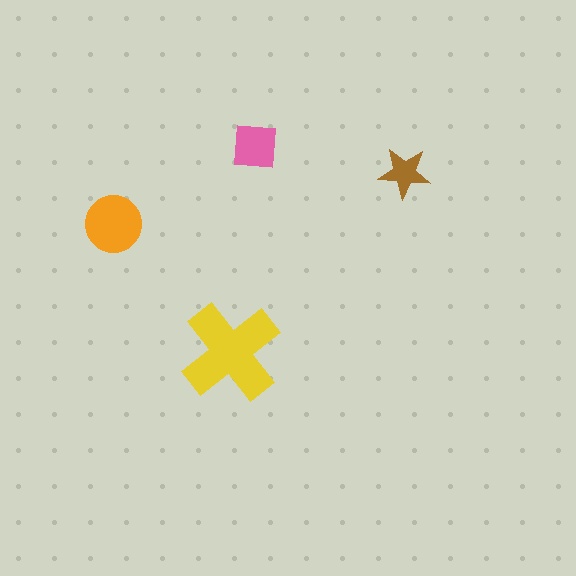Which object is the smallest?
The brown star.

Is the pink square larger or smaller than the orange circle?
Smaller.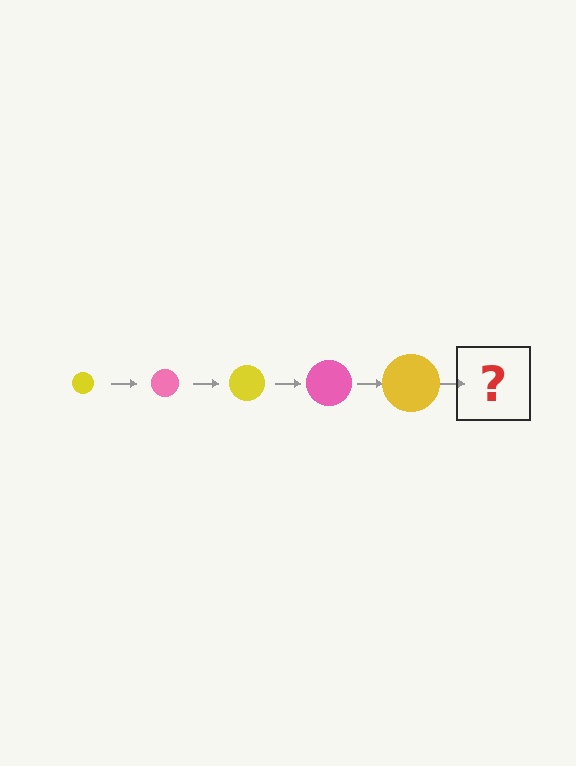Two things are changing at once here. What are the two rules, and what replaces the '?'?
The two rules are that the circle grows larger each step and the color cycles through yellow and pink. The '?' should be a pink circle, larger than the previous one.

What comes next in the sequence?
The next element should be a pink circle, larger than the previous one.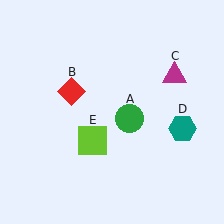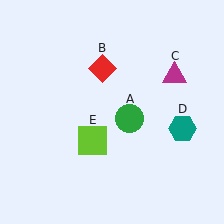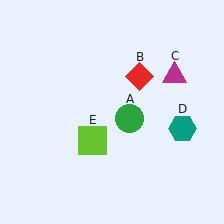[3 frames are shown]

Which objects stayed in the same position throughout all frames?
Green circle (object A) and magenta triangle (object C) and teal hexagon (object D) and lime square (object E) remained stationary.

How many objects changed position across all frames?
1 object changed position: red diamond (object B).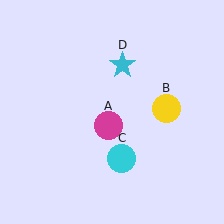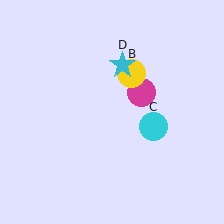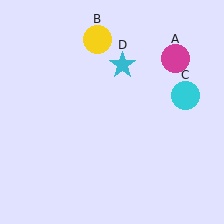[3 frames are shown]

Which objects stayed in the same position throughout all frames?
Cyan star (object D) remained stationary.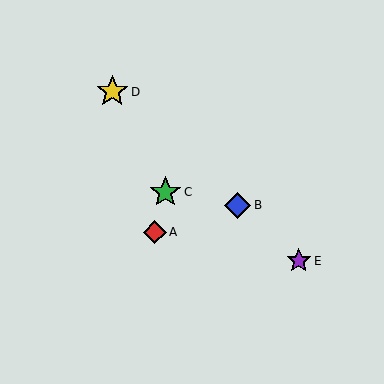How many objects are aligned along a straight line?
3 objects (B, D, E) are aligned along a straight line.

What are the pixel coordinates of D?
Object D is at (112, 92).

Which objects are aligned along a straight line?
Objects B, D, E are aligned along a straight line.